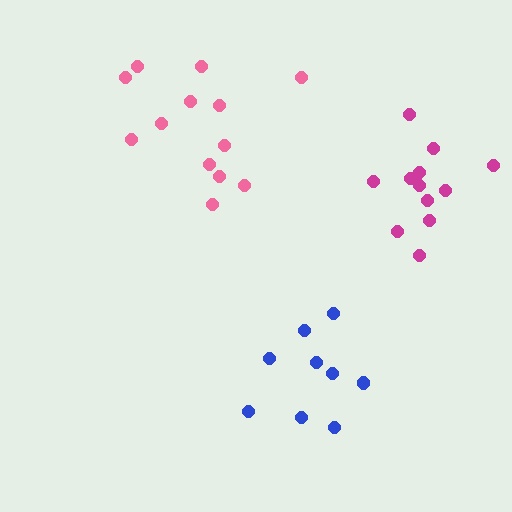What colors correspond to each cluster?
The clusters are colored: blue, pink, magenta.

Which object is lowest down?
The blue cluster is bottommost.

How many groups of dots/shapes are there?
There are 3 groups.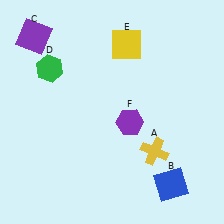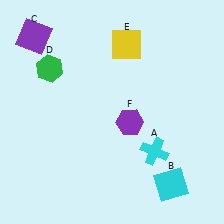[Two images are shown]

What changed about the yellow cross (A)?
In Image 1, A is yellow. In Image 2, it changed to cyan.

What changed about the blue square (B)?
In Image 1, B is blue. In Image 2, it changed to cyan.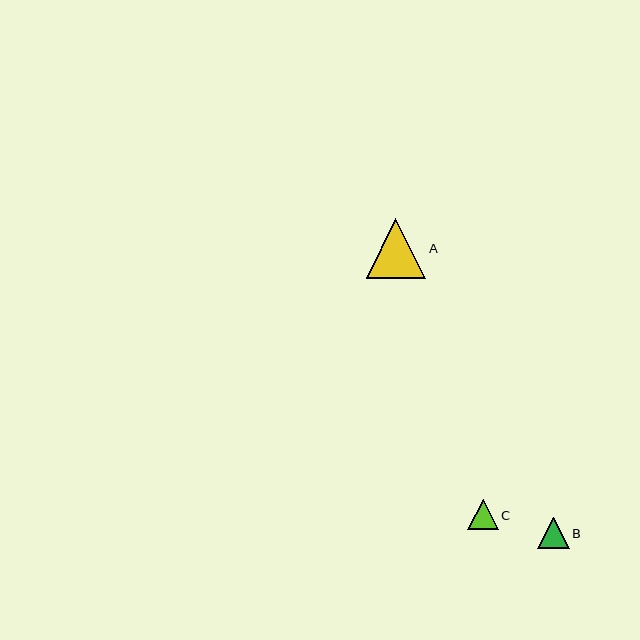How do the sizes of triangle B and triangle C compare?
Triangle B and triangle C are approximately the same size.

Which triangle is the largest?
Triangle A is the largest with a size of approximately 60 pixels.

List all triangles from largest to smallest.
From largest to smallest: A, B, C.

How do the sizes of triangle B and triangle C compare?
Triangle B and triangle C are approximately the same size.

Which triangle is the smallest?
Triangle C is the smallest with a size of approximately 30 pixels.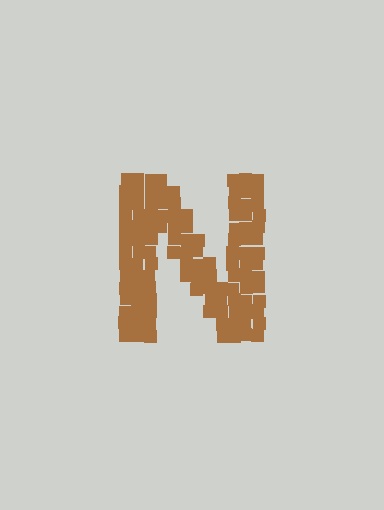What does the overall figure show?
The overall figure shows the letter N.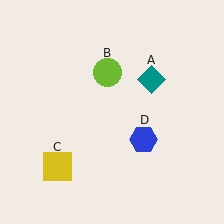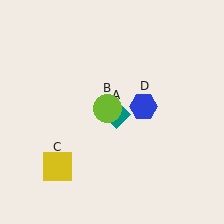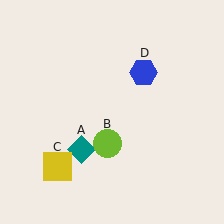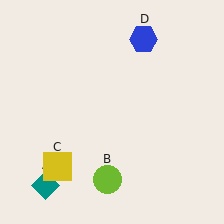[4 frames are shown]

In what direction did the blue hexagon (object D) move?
The blue hexagon (object D) moved up.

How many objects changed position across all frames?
3 objects changed position: teal diamond (object A), lime circle (object B), blue hexagon (object D).